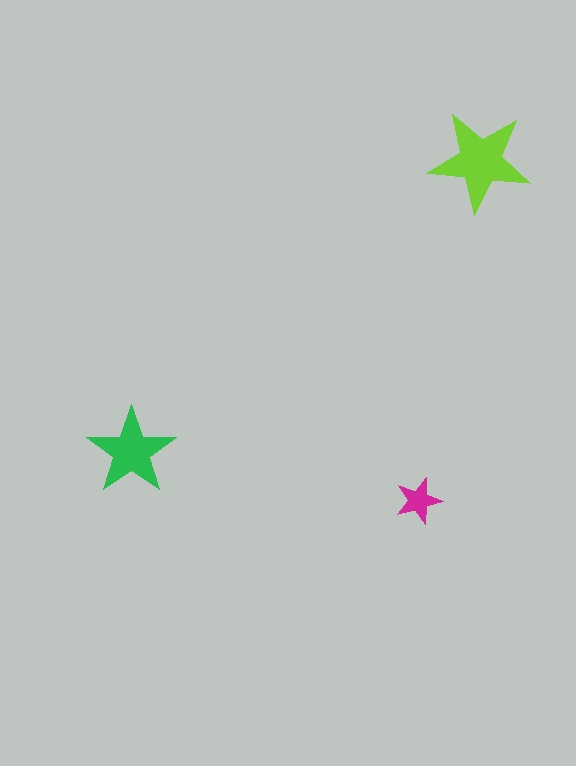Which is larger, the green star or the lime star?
The lime one.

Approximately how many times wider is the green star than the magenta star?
About 2 times wider.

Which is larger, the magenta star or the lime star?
The lime one.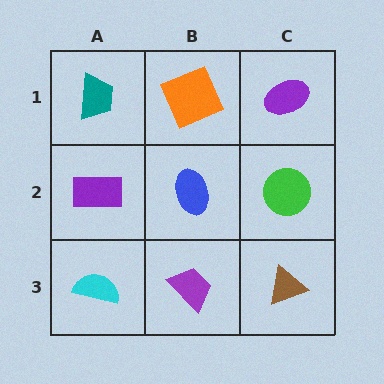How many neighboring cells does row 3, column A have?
2.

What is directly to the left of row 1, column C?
An orange square.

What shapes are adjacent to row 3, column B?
A blue ellipse (row 2, column B), a cyan semicircle (row 3, column A), a brown triangle (row 3, column C).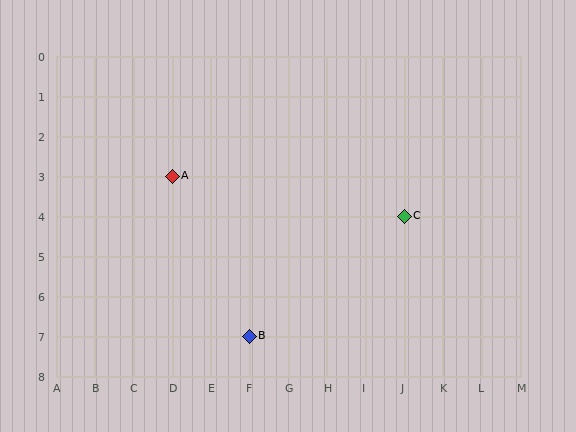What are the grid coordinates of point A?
Point A is at grid coordinates (D, 3).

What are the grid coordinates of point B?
Point B is at grid coordinates (F, 7).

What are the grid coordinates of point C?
Point C is at grid coordinates (J, 4).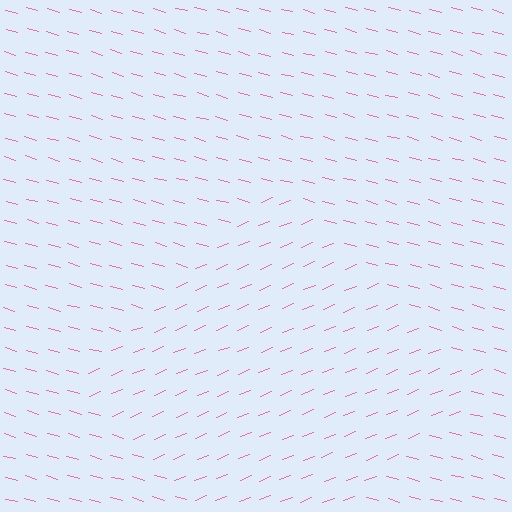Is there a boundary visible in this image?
Yes, there is a texture boundary formed by a change in line orientation.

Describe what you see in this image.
The image is filled with small pink line segments. A diamond region in the image has lines oriented differently from the surrounding lines, creating a visible texture boundary.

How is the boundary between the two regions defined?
The boundary is defined purely by a change in line orientation (approximately 37 degrees difference). All lines are the same color and thickness.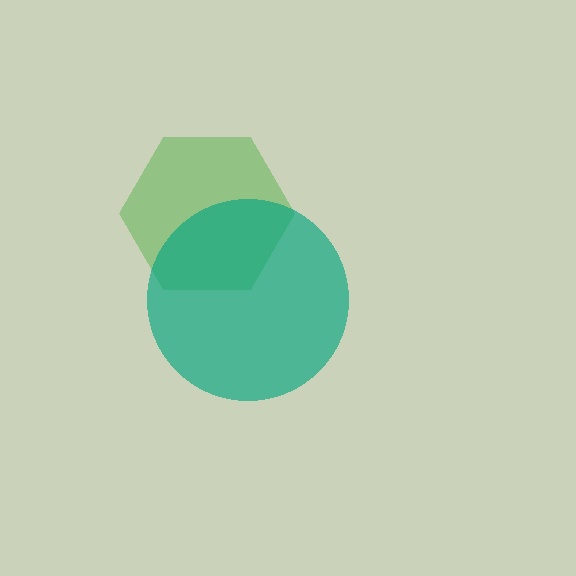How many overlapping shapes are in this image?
There are 2 overlapping shapes in the image.